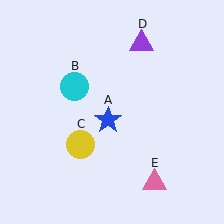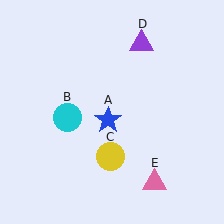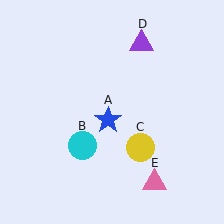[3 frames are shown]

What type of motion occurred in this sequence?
The cyan circle (object B), yellow circle (object C) rotated counterclockwise around the center of the scene.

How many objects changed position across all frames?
2 objects changed position: cyan circle (object B), yellow circle (object C).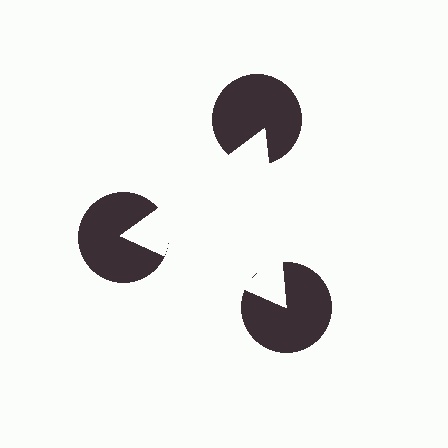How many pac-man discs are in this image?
There are 3 — one at each vertex of the illusory triangle.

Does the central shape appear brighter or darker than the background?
It typically appears slightly brighter than the background, even though no actual brightness change is drawn.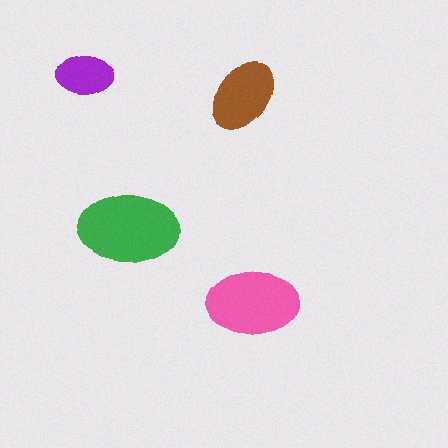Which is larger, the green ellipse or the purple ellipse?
The green one.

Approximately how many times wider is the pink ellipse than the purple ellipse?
About 1.5 times wider.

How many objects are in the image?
There are 4 objects in the image.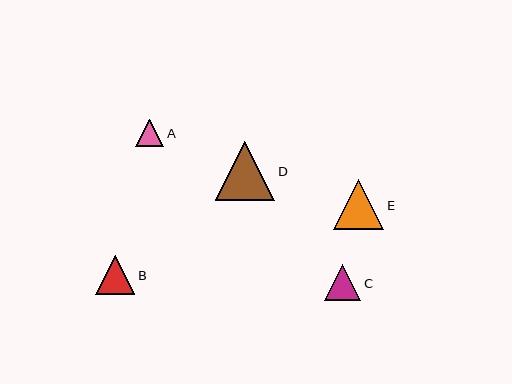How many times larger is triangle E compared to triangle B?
Triangle E is approximately 1.3 times the size of triangle B.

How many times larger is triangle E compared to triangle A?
Triangle E is approximately 1.8 times the size of triangle A.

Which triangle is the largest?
Triangle D is the largest with a size of approximately 60 pixels.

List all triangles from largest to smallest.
From largest to smallest: D, E, B, C, A.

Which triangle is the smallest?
Triangle A is the smallest with a size of approximately 28 pixels.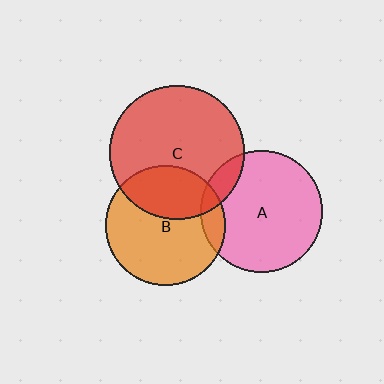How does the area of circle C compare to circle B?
Approximately 1.2 times.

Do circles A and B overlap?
Yes.